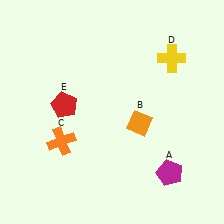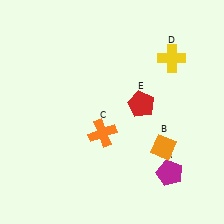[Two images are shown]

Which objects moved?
The objects that moved are: the orange diamond (B), the orange cross (C), the red pentagon (E).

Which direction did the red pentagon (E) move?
The red pentagon (E) moved right.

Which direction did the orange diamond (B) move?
The orange diamond (B) moved right.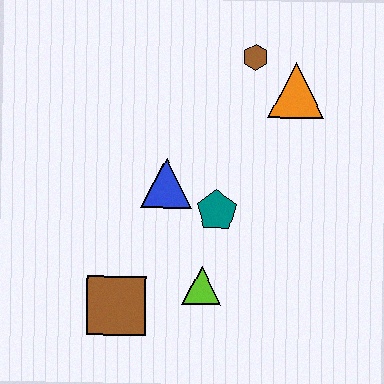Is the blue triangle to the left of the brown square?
No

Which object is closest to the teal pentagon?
The blue triangle is closest to the teal pentagon.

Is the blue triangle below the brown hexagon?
Yes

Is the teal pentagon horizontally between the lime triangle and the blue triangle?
No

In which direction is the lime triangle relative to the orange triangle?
The lime triangle is below the orange triangle.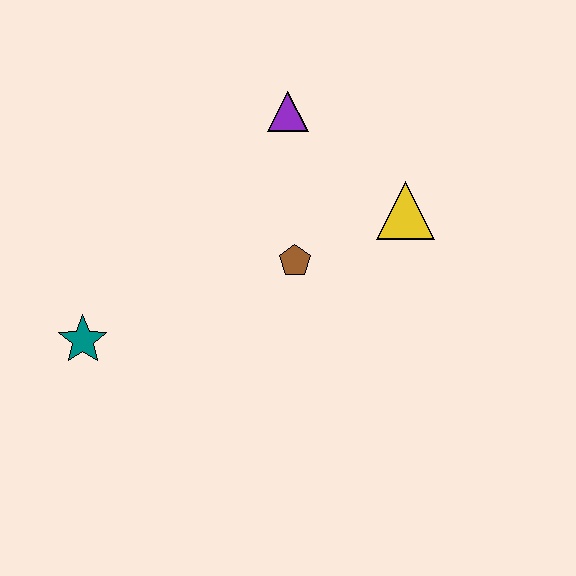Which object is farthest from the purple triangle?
The teal star is farthest from the purple triangle.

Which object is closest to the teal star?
The brown pentagon is closest to the teal star.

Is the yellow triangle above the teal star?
Yes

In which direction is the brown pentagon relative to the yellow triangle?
The brown pentagon is to the left of the yellow triangle.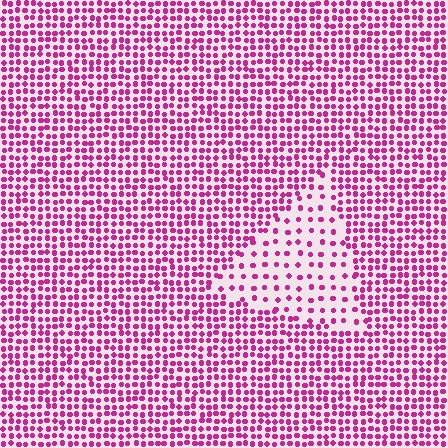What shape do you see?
I see a triangle.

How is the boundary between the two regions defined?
The boundary is defined by a change in element density (approximately 2.4x ratio). All elements are the same color, size, and shape.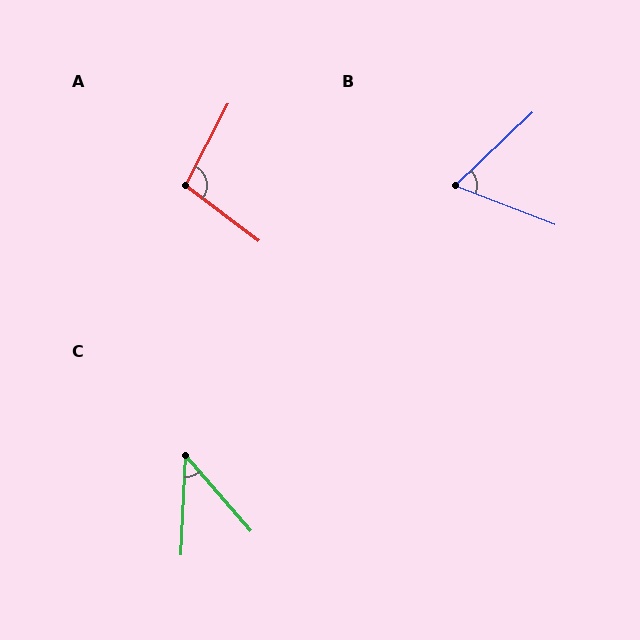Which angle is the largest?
A, at approximately 100 degrees.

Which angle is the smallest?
C, at approximately 44 degrees.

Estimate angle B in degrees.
Approximately 65 degrees.